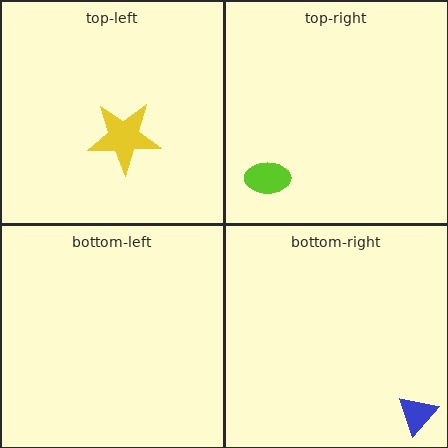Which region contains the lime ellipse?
The top-right region.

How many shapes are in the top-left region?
1.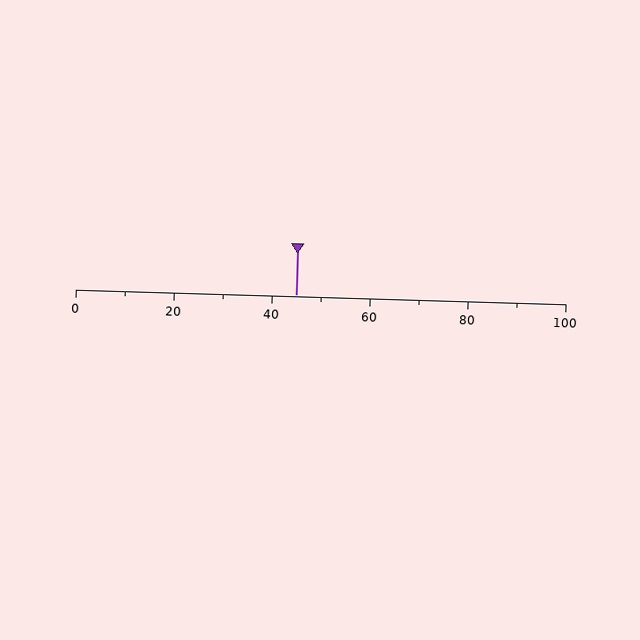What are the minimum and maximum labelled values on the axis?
The axis runs from 0 to 100.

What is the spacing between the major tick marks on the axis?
The major ticks are spaced 20 apart.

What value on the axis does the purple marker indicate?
The marker indicates approximately 45.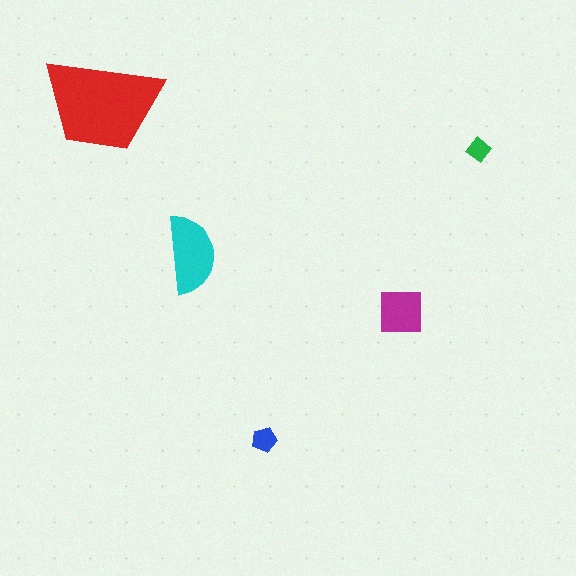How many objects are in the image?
There are 5 objects in the image.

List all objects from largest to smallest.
The red trapezoid, the cyan semicircle, the magenta square, the blue pentagon, the green diamond.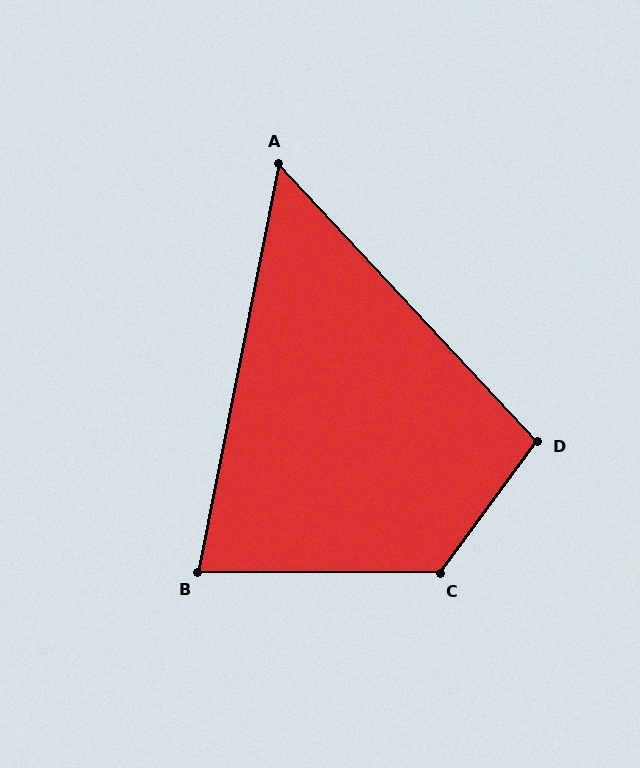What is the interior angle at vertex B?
Approximately 79 degrees (acute).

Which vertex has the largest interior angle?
C, at approximately 126 degrees.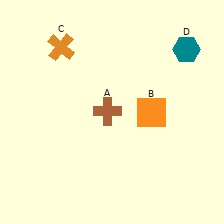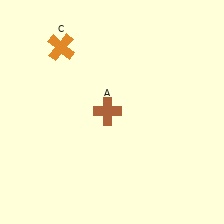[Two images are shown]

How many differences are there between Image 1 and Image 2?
There are 2 differences between the two images.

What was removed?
The teal hexagon (D), the orange square (B) were removed in Image 2.